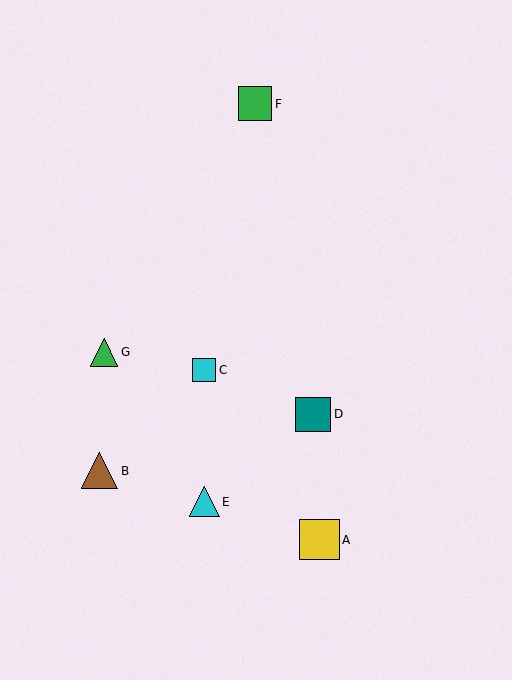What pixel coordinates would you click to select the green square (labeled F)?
Click at (255, 104) to select the green square F.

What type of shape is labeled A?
Shape A is a yellow square.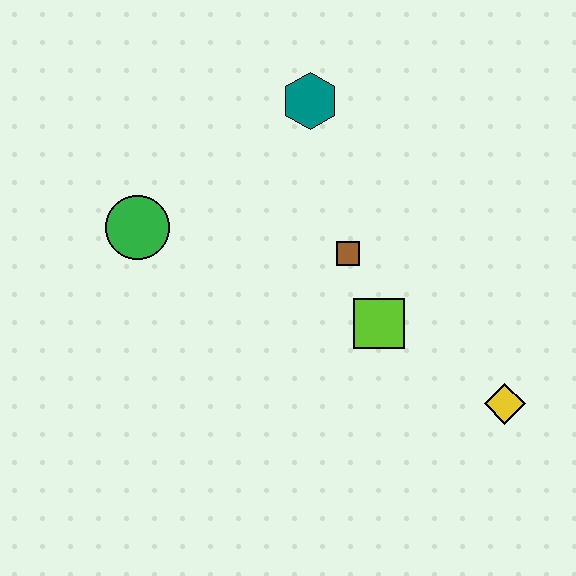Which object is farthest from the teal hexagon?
The yellow diamond is farthest from the teal hexagon.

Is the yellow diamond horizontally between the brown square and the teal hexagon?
No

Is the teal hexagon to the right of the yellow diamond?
No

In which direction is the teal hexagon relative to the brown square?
The teal hexagon is above the brown square.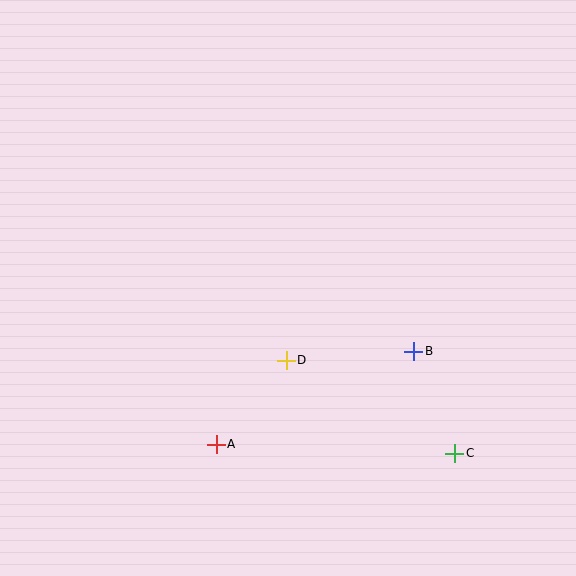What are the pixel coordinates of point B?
Point B is at (414, 351).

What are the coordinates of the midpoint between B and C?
The midpoint between B and C is at (434, 402).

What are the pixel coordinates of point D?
Point D is at (286, 360).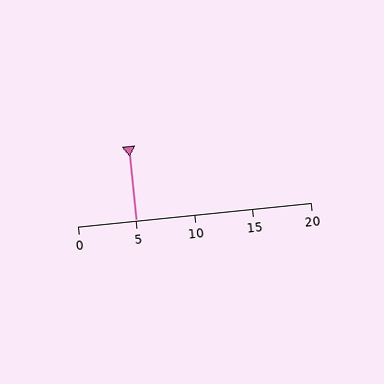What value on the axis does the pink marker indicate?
The marker indicates approximately 5.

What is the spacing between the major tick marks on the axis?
The major ticks are spaced 5 apart.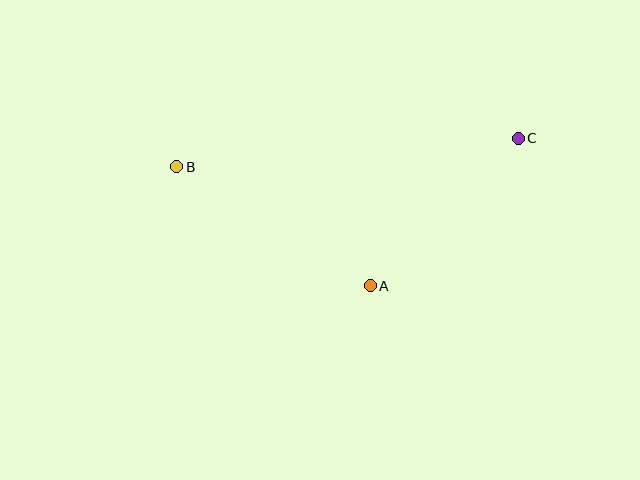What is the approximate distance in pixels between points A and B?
The distance between A and B is approximately 227 pixels.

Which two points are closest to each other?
Points A and C are closest to each other.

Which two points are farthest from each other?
Points B and C are farthest from each other.